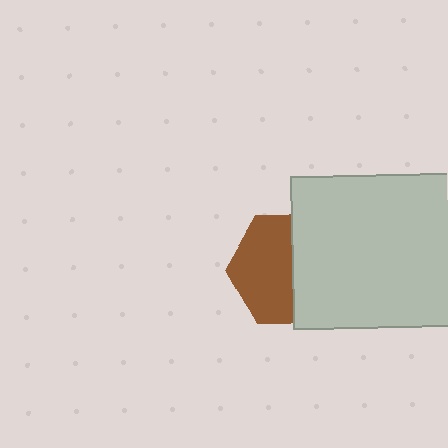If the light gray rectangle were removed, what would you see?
You would see the complete brown hexagon.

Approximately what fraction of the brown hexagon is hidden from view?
Roughly 45% of the brown hexagon is hidden behind the light gray rectangle.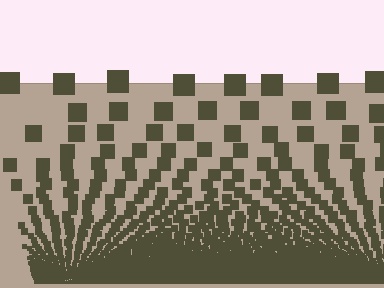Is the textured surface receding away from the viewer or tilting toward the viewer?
The surface appears to tilt toward the viewer. Texture elements get larger and sparser toward the top.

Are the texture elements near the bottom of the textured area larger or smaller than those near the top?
Smaller. The gradient is inverted — elements near the bottom are smaller and denser.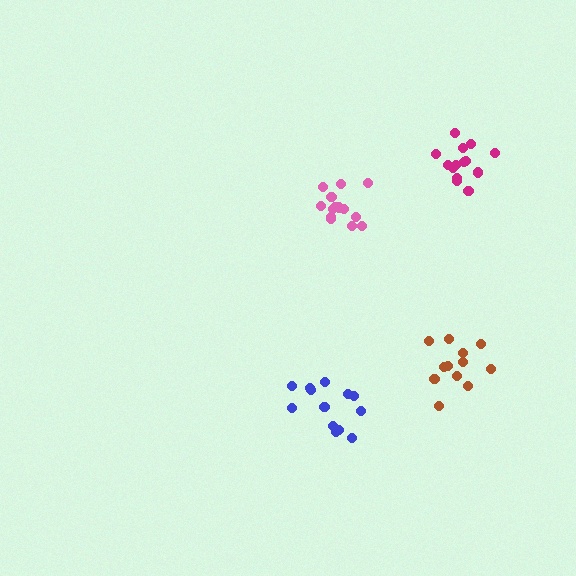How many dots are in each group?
Group 1: 14 dots, Group 2: 14 dots, Group 3: 12 dots, Group 4: 15 dots (55 total).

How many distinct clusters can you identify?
There are 4 distinct clusters.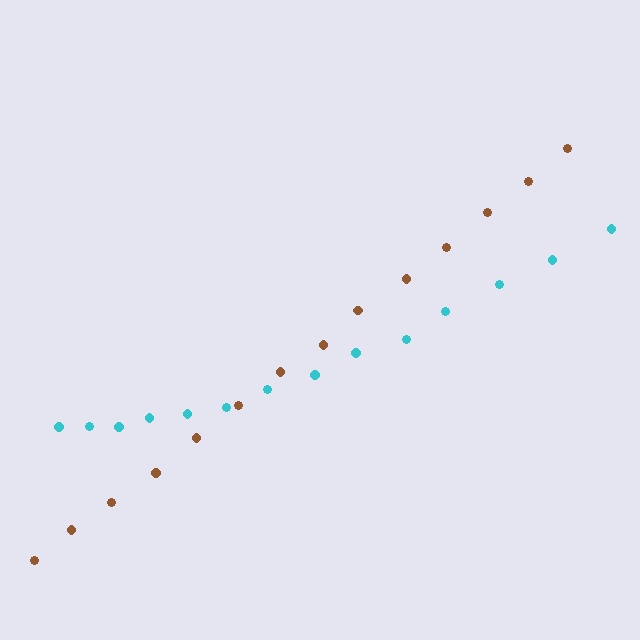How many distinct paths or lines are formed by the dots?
There are 2 distinct paths.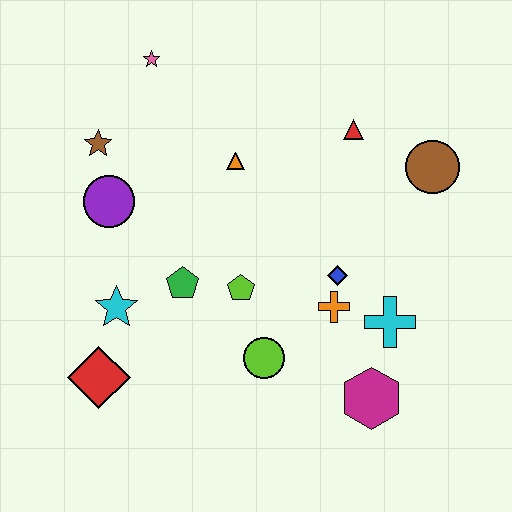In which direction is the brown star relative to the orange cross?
The brown star is to the left of the orange cross.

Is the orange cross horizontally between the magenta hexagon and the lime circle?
Yes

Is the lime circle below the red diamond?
No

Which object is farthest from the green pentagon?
The brown circle is farthest from the green pentagon.